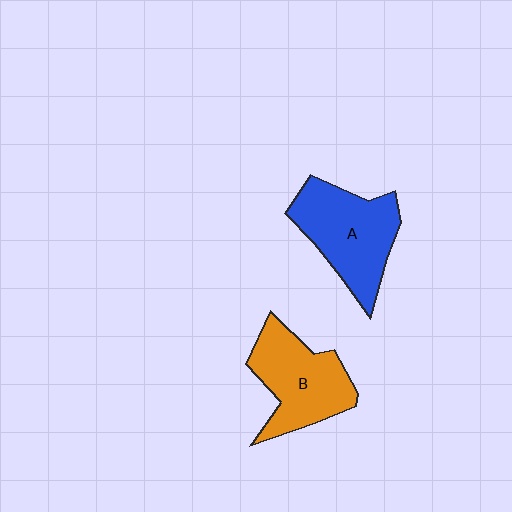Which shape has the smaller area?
Shape B (orange).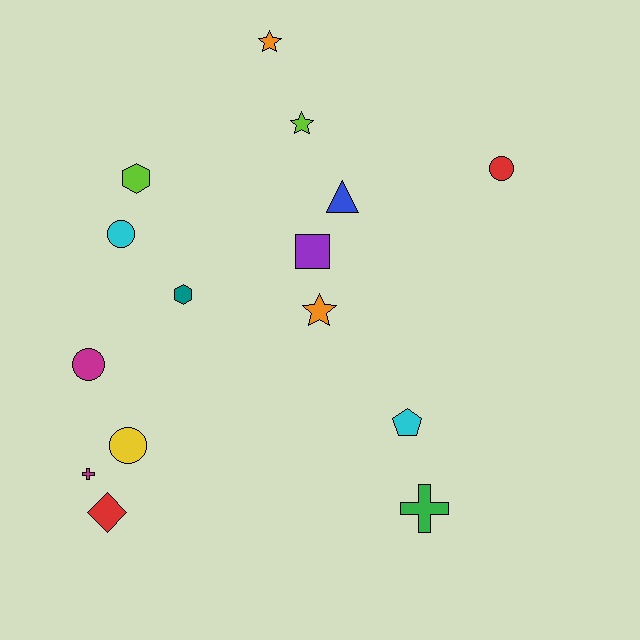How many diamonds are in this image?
There is 1 diamond.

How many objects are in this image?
There are 15 objects.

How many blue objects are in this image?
There is 1 blue object.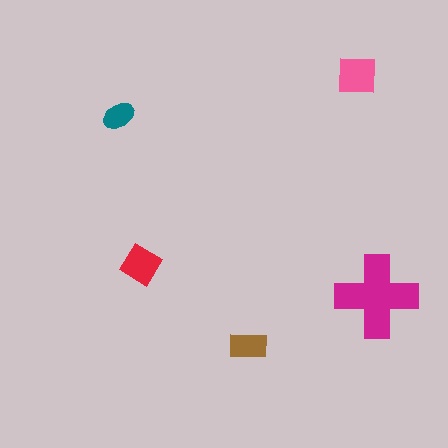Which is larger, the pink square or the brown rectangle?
The pink square.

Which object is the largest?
The magenta cross.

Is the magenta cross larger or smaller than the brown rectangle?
Larger.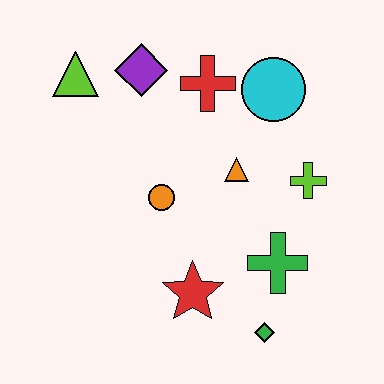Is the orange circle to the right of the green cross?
No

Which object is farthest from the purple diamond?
The green diamond is farthest from the purple diamond.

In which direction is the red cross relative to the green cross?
The red cross is above the green cross.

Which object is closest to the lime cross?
The orange triangle is closest to the lime cross.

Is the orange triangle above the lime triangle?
No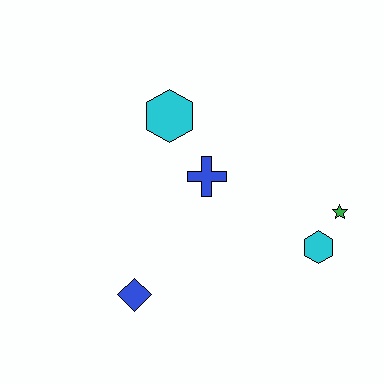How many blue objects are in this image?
There are 2 blue objects.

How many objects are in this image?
There are 5 objects.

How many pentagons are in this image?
There are no pentagons.